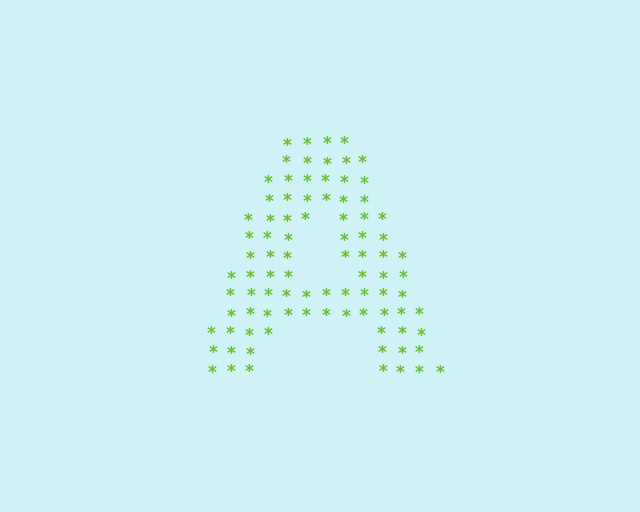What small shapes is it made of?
It is made of small asterisks.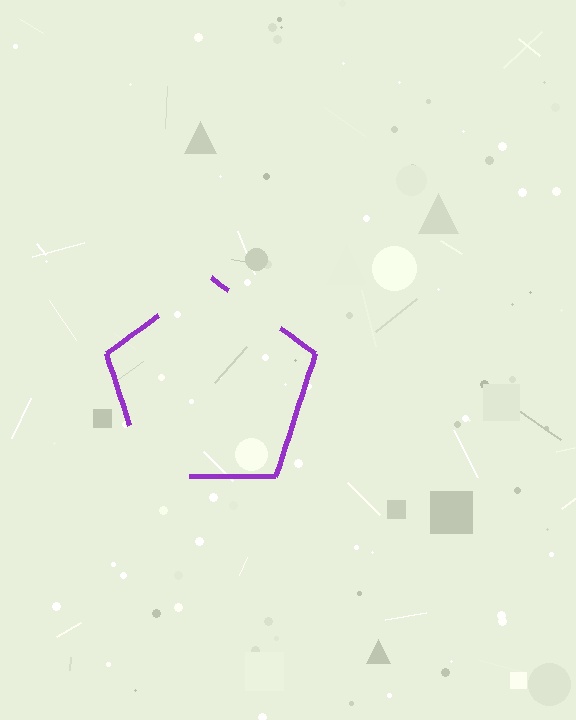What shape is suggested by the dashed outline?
The dashed outline suggests a pentagon.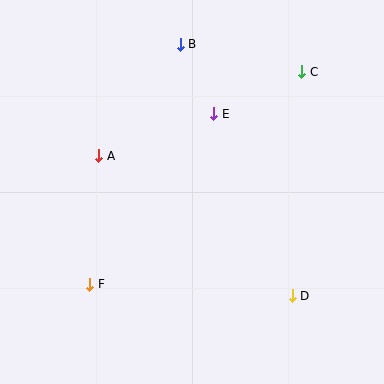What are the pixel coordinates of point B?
Point B is at (180, 44).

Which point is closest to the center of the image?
Point E at (214, 114) is closest to the center.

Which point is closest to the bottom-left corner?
Point F is closest to the bottom-left corner.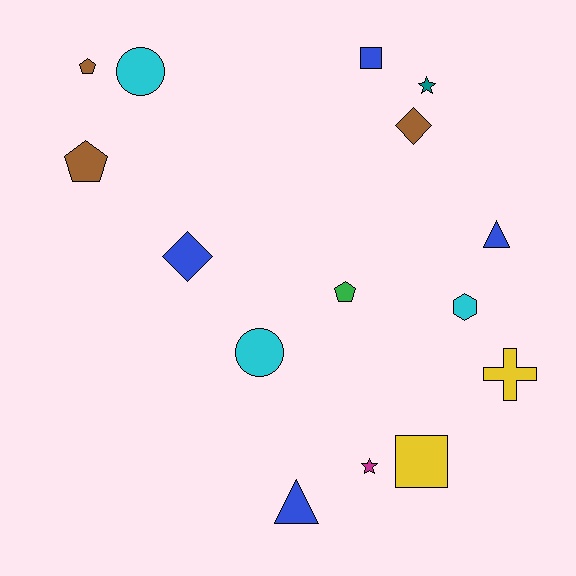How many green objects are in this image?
There is 1 green object.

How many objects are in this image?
There are 15 objects.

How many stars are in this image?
There are 2 stars.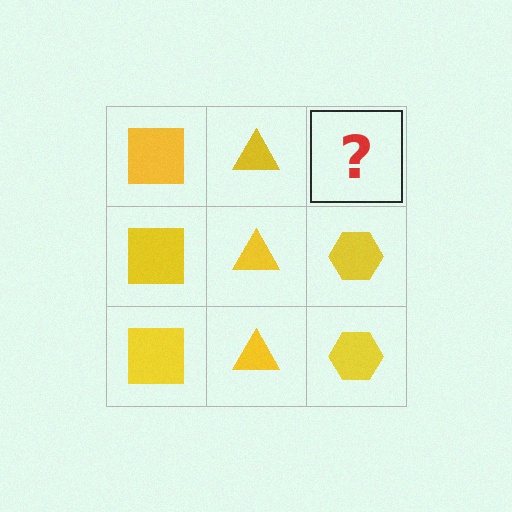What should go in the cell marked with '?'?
The missing cell should contain a yellow hexagon.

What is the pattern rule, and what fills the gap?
The rule is that each column has a consistent shape. The gap should be filled with a yellow hexagon.